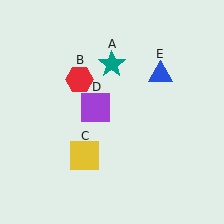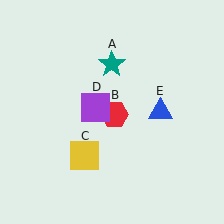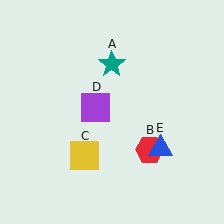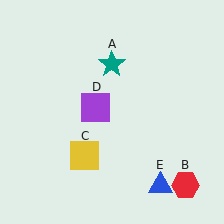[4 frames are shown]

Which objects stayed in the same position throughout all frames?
Teal star (object A) and yellow square (object C) and purple square (object D) remained stationary.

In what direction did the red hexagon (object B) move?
The red hexagon (object B) moved down and to the right.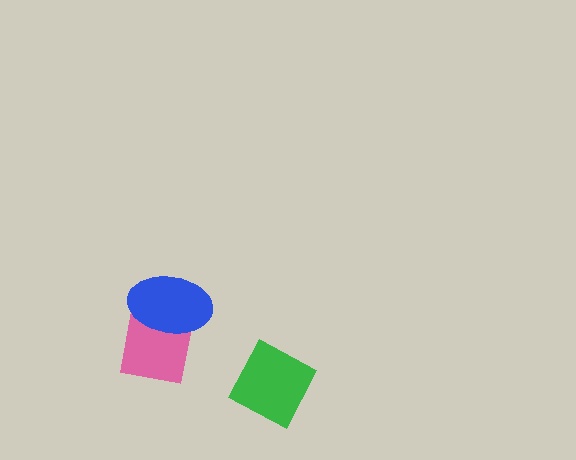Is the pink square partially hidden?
Yes, it is partially covered by another shape.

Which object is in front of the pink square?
The blue ellipse is in front of the pink square.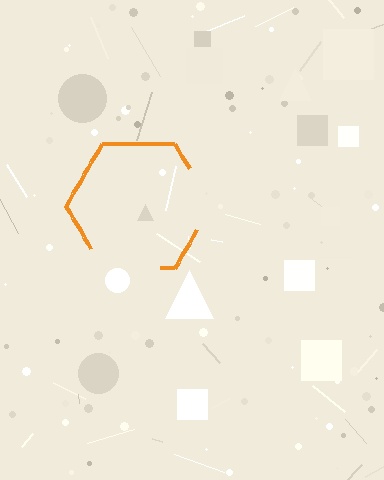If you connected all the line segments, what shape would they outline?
They would outline a hexagon.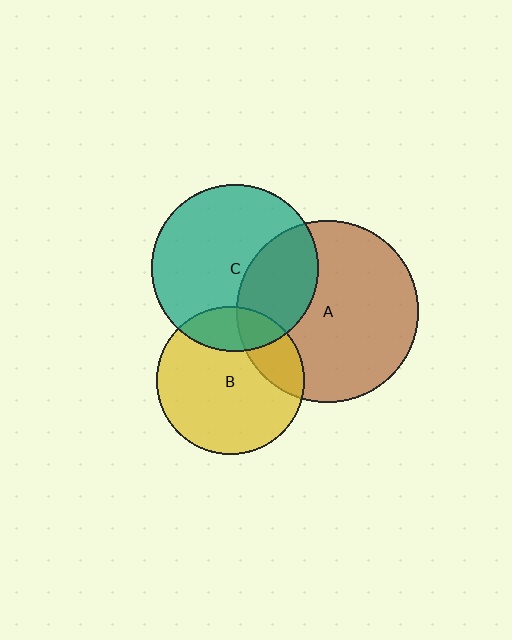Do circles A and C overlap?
Yes.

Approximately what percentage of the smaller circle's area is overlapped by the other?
Approximately 30%.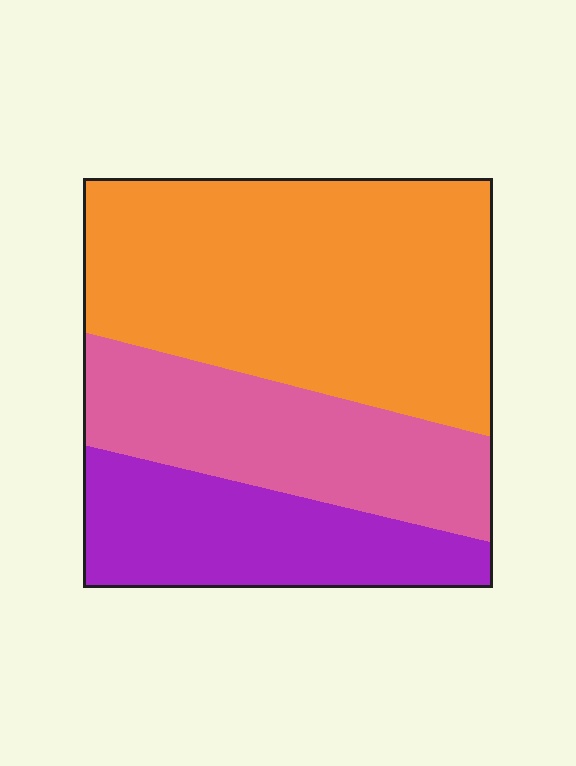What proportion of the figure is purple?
Purple covers 23% of the figure.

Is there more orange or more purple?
Orange.